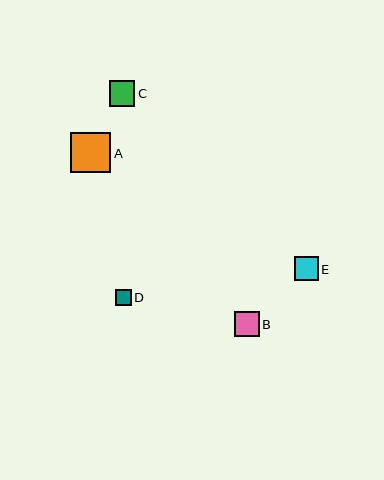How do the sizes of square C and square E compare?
Square C and square E are approximately the same size.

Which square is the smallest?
Square D is the smallest with a size of approximately 16 pixels.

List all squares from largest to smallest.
From largest to smallest: A, C, B, E, D.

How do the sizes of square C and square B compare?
Square C and square B are approximately the same size.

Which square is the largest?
Square A is the largest with a size of approximately 40 pixels.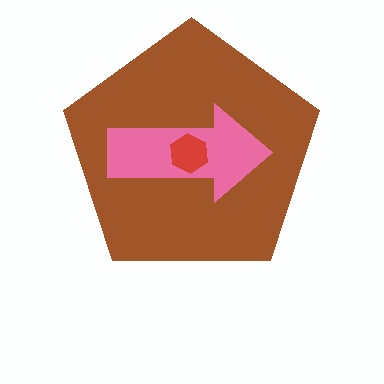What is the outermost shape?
The brown pentagon.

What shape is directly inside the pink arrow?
The red hexagon.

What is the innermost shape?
The red hexagon.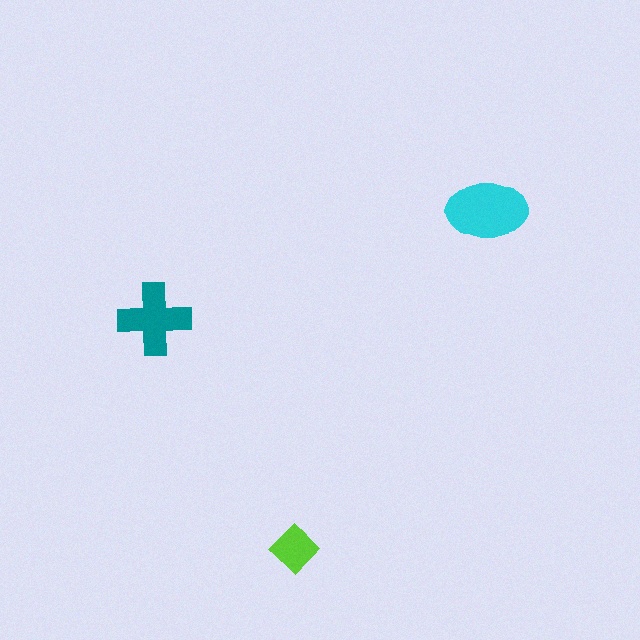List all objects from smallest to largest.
The lime diamond, the teal cross, the cyan ellipse.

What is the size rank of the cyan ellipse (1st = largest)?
1st.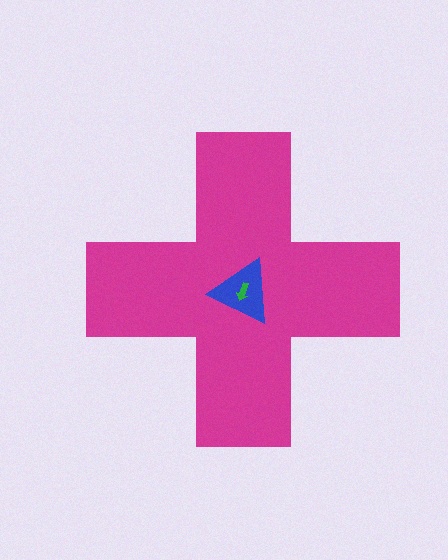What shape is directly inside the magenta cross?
The blue triangle.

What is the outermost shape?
The magenta cross.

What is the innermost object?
The green arrow.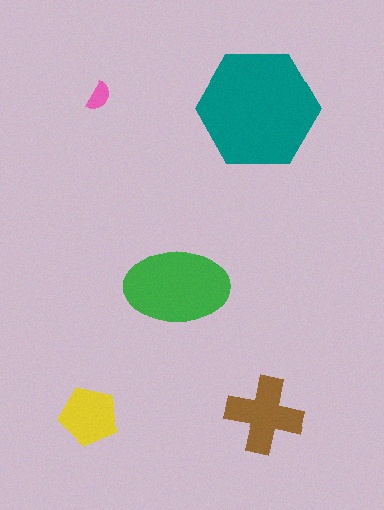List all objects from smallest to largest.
The pink semicircle, the yellow pentagon, the brown cross, the green ellipse, the teal hexagon.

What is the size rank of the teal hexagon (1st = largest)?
1st.